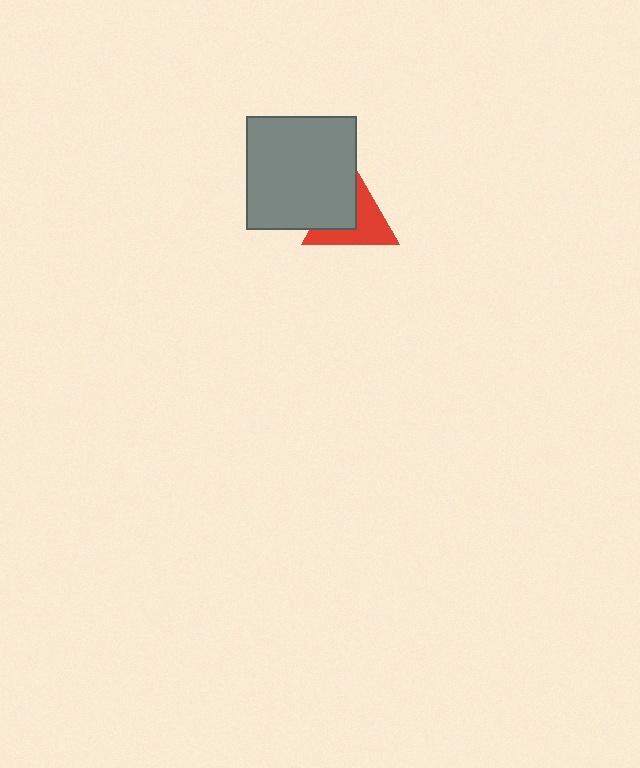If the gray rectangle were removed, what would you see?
You would see the complete red triangle.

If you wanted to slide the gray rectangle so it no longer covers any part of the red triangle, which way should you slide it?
Slide it toward the upper-left — that is the most direct way to separate the two shapes.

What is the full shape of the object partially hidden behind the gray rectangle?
The partially hidden object is a red triangle.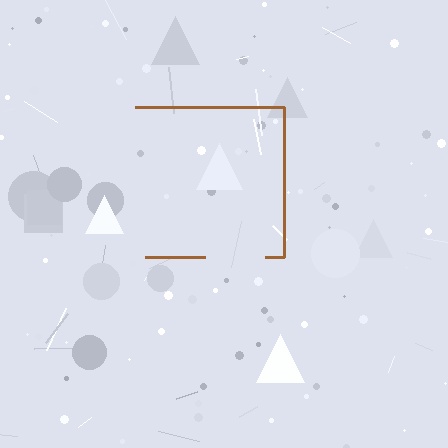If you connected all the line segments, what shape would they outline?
They would outline a square.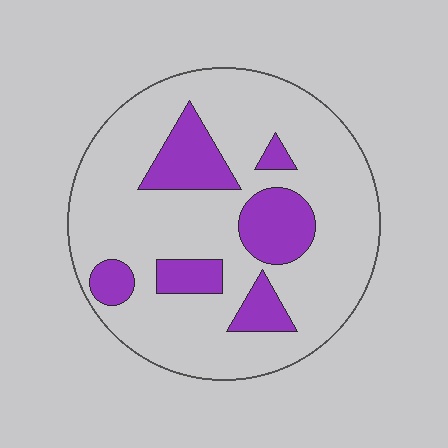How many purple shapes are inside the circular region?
6.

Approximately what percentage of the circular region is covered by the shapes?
Approximately 20%.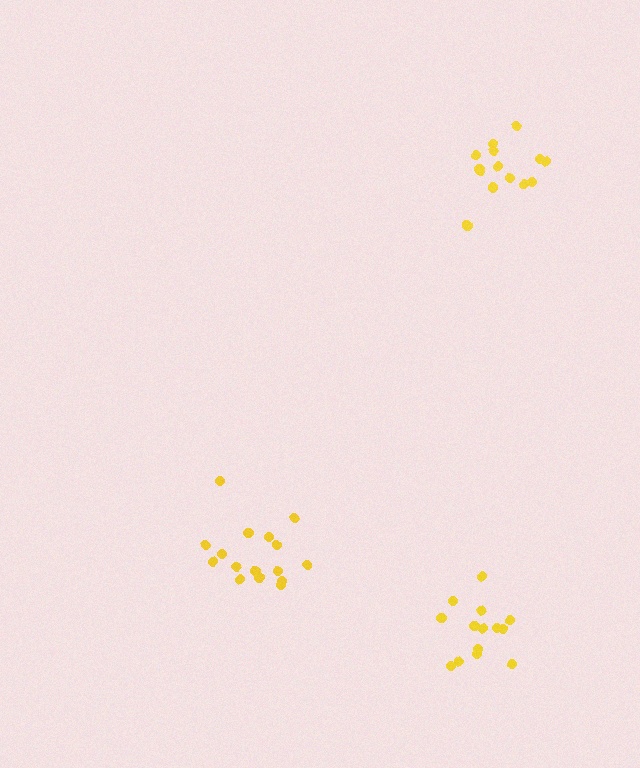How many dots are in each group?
Group 1: 14 dots, Group 2: 16 dots, Group 3: 14 dots (44 total).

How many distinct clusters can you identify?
There are 3 distinct clusters.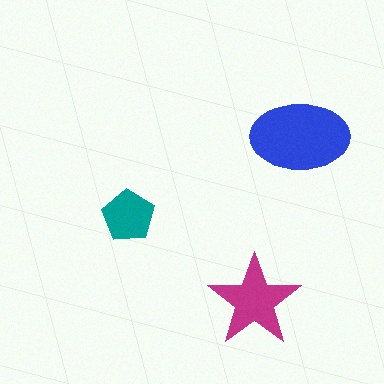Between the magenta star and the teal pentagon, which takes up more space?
The magenta star.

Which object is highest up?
The blue ellipse is topmost.